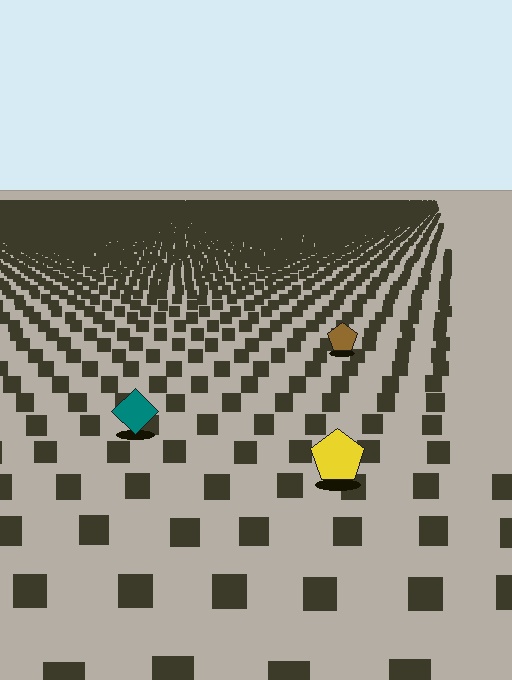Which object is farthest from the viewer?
The brown pentagon is farthest from the viewer. It appears smaller and the ground texture around it is denser.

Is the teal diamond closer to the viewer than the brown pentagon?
Yes. The teal diamond is closer — you can tell from the texture gradient: the ground texture is coarser near it.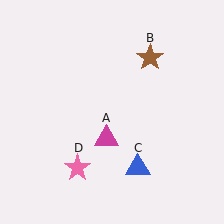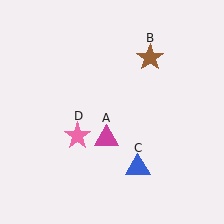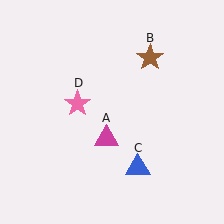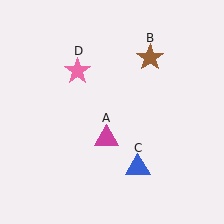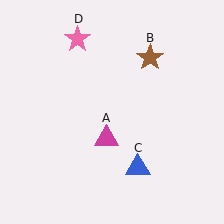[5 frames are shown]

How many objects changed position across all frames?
1 object changed position: pink star (object D).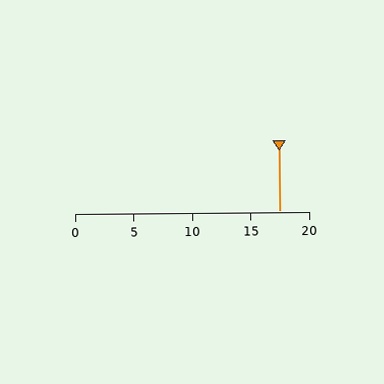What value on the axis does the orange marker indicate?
The marker indicates approximately 17.5.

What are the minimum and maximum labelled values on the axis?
The axis runs from 0 to 20.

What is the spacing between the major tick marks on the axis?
The major ticks are spaced 5 apart.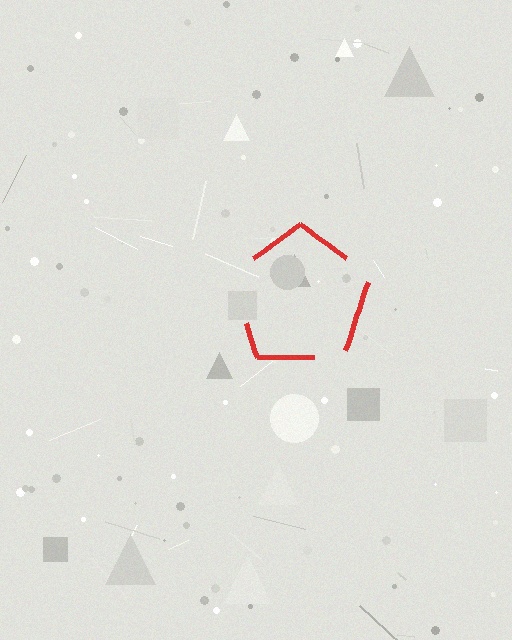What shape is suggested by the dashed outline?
The dashed outline suggests a pentagon.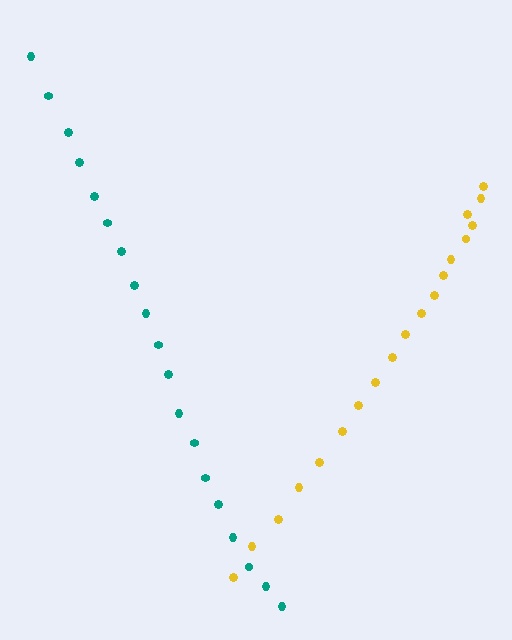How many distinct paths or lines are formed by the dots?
There are 2 distinct paths.